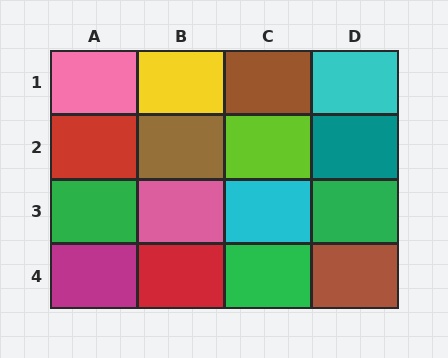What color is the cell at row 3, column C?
Cyan.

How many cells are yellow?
1 cell is yellow.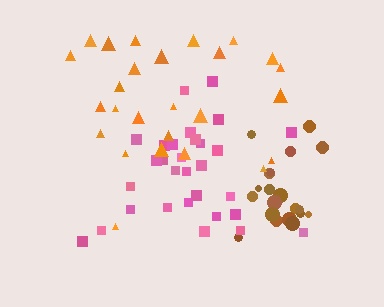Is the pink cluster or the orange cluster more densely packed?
Orange.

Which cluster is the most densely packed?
Brown.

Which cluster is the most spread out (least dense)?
Pink.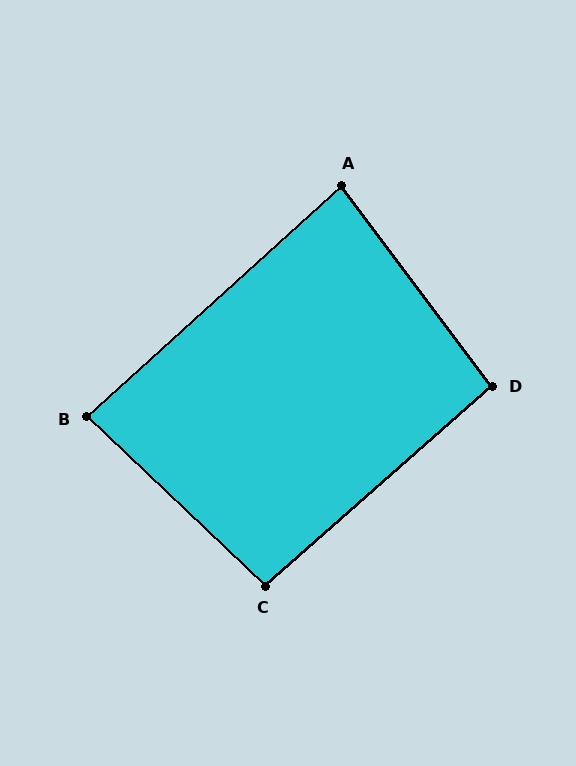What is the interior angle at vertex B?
Approximately 86 degrees (approximately right).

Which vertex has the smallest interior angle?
A, at approximately 85 degrees.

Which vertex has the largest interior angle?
C, at approximately 95 degrees.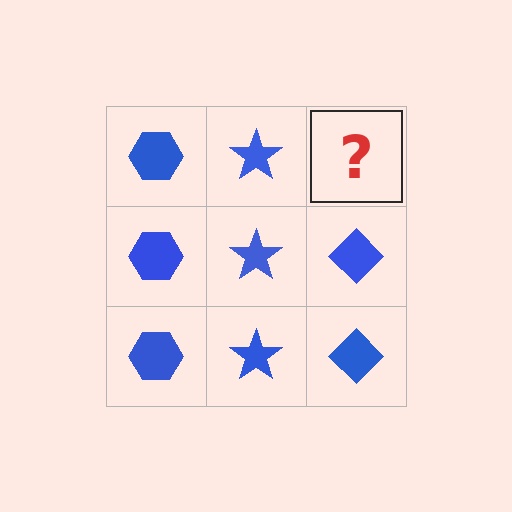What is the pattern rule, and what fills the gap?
The rule is that each column has a consistent shape. The gap should be filled with a blue diamond.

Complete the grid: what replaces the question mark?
The question mark should be replaced with a blue diamond.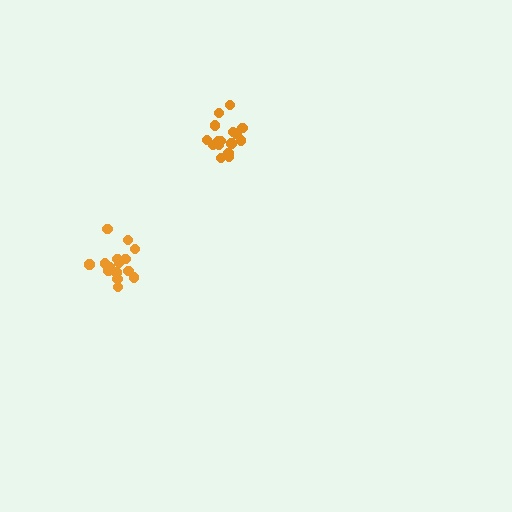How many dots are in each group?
Group 1: 16 dots, Group 2: 16 dots (32 total).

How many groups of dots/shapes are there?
There are 2 groups.